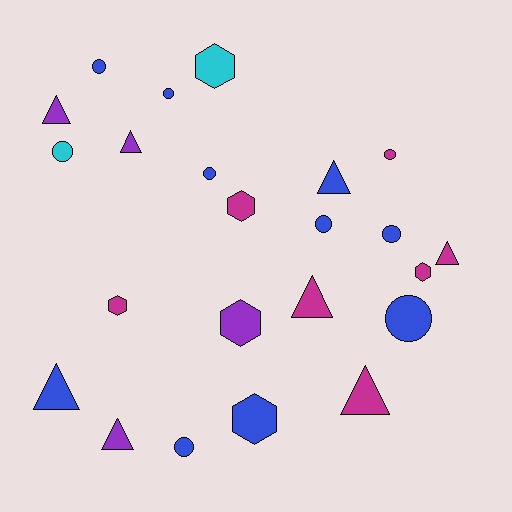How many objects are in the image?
There are 23 objects.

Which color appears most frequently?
Blue, with 10 objects.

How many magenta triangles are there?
There are 3 magenta triangles.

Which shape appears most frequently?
Circle, with 9 objects.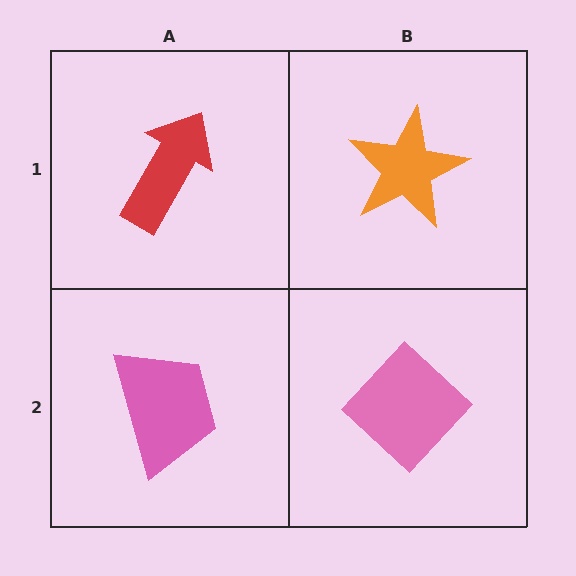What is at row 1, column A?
A red arrow.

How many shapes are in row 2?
2 shapes.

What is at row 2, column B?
A pink diamond.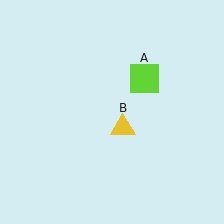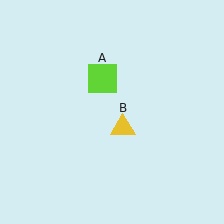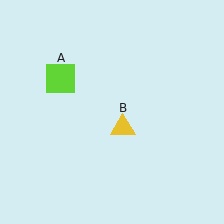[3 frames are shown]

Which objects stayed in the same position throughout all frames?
Yellow triangle (object B) remained stationary.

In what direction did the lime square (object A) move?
The lime square (object A) moved left.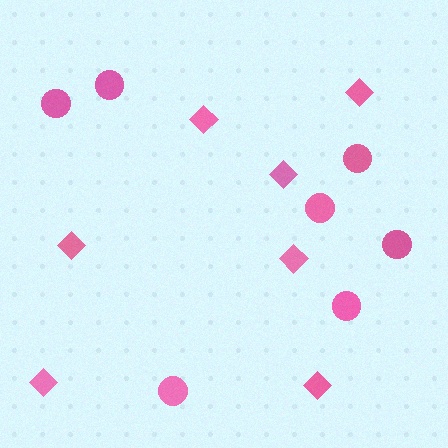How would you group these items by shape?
There are 2 groups: one group of diamonds (7) and one group of circles (7).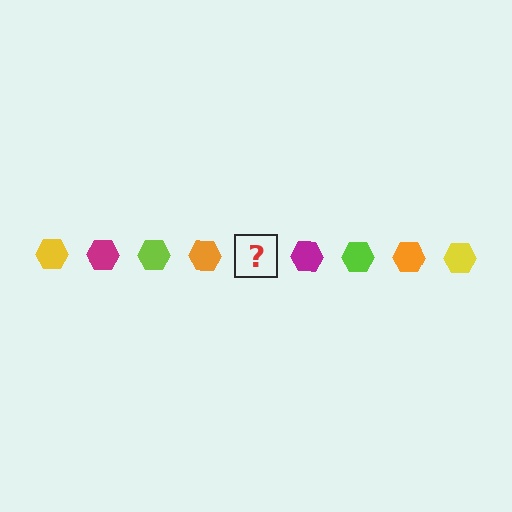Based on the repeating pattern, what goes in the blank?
The blank should be a yellow hexagon.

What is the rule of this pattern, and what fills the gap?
The rule is that the pattern cycles through yellow, magenta, lime, orange hexagons. The gap should be filled with a yellow hexagon.